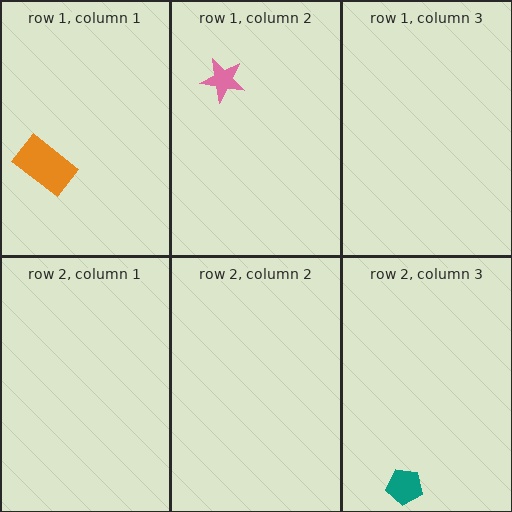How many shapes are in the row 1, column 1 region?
1.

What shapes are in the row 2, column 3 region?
The teal pentagon.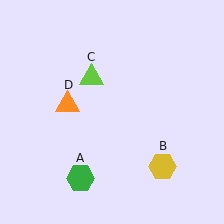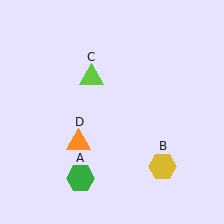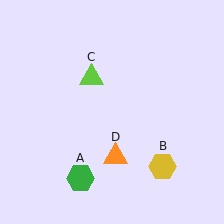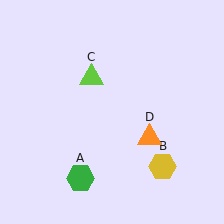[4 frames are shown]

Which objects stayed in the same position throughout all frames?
Green hexagon (object A) and yellow hexagon (object B) and lime triangle (object C) remained stationary.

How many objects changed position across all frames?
1 object changed position: orange triangle (object D).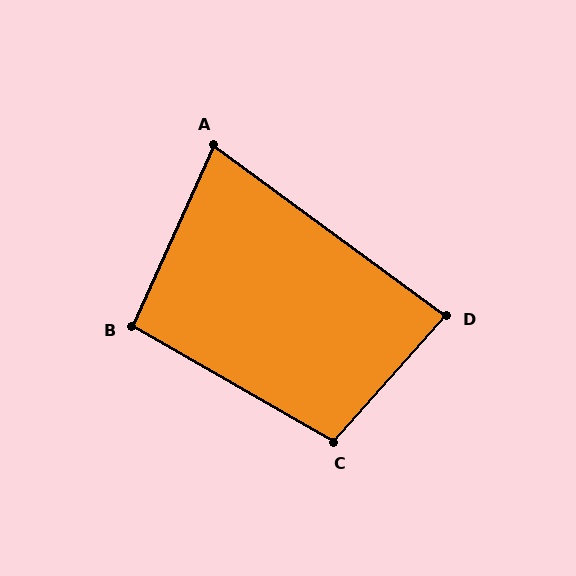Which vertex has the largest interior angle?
C, at approximately 102 degrees.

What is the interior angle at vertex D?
Approximately 85 degrees (acute).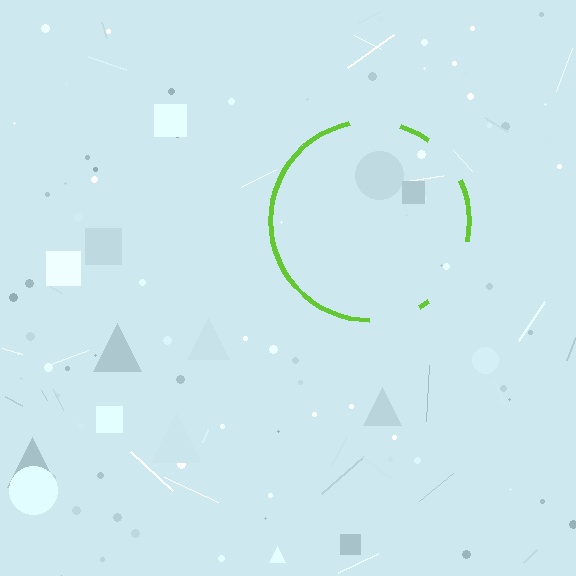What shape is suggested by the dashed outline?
The dashed outline suggests a circle.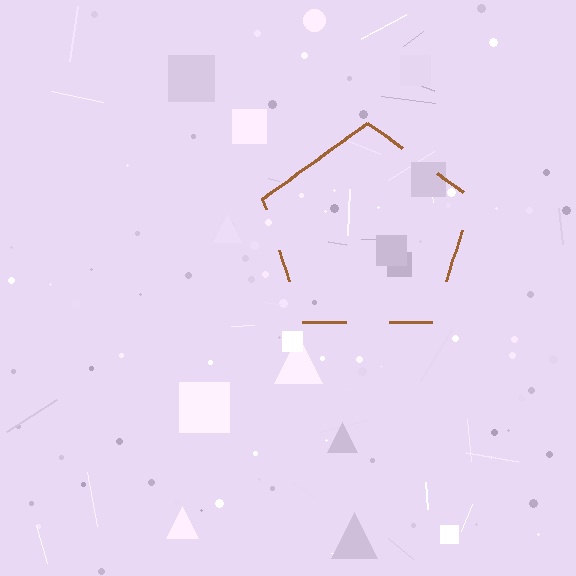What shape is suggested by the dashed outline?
The dashed outline suggests a pentagon.